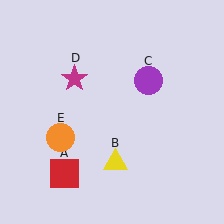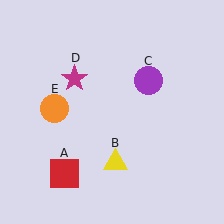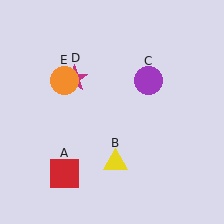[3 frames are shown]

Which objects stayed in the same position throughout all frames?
Red square (object A) and yellow triangle (object B) and purple circle (object C) and magenta star (object D) remained stationary.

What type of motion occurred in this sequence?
The orange circle (object E) rotated clockwise around the center of the scene.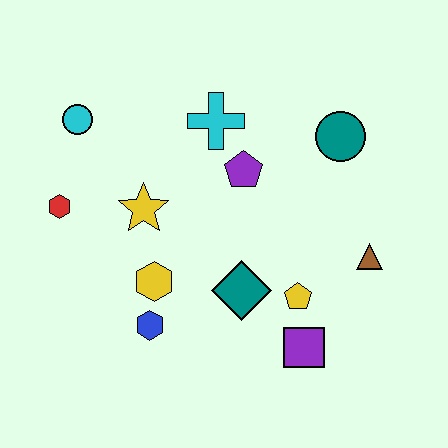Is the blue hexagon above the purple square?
Yes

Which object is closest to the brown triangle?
The yellow pentagon is closest to the brown triangle.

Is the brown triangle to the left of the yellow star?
No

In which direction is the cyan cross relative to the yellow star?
The cyan cross is above the yellow star.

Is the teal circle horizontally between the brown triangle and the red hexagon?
Yes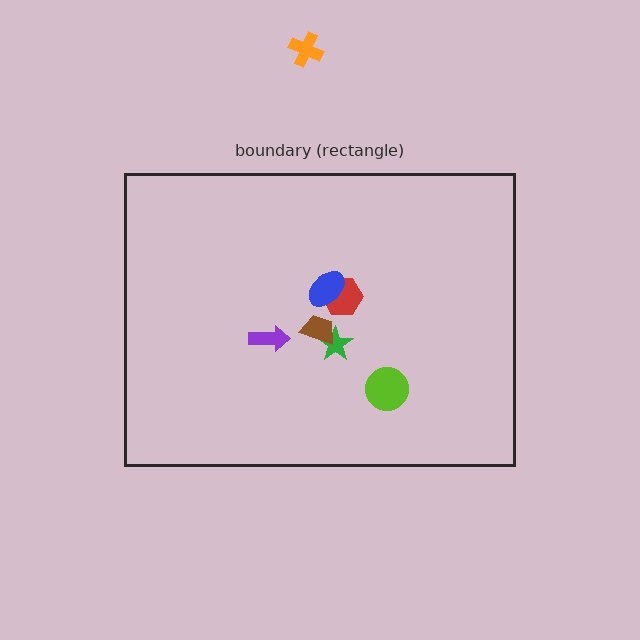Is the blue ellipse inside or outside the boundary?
Inside.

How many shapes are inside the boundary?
6 inside, 1 outside.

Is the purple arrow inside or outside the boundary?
Inside.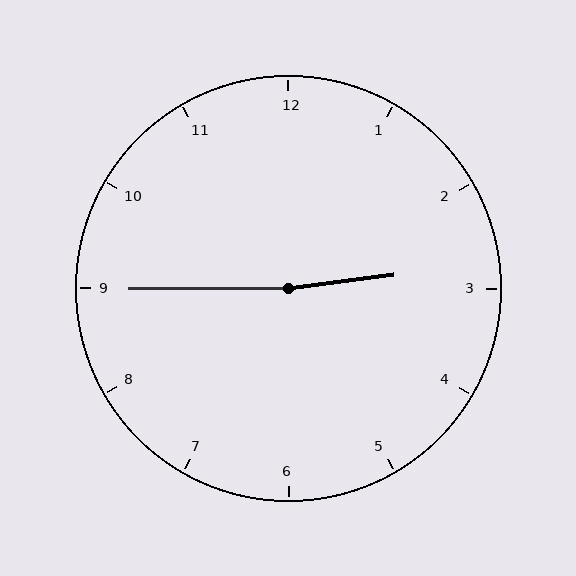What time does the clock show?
2:45.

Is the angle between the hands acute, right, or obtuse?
It is obtuse.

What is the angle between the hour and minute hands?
Approximately 172 degrees.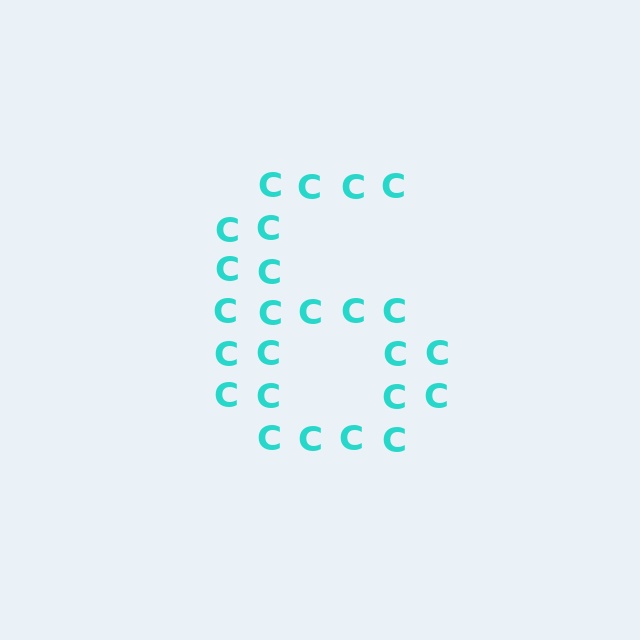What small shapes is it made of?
It is made of small letter C's.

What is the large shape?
The large shape is the digit 6.